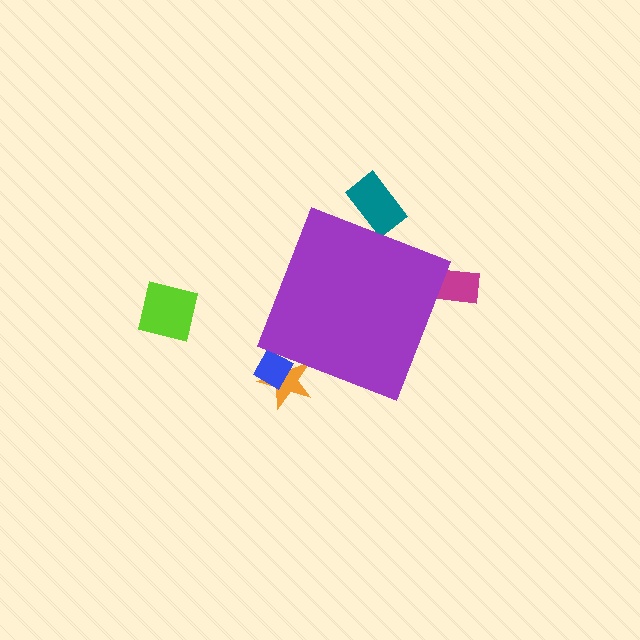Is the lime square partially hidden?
No, the lime square is fully visible.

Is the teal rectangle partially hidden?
Yes, the teal rectangle is partially hidden behind the purple diamond.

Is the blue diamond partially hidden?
Yes, the blue diamond is partially hidden behind the purple diamond.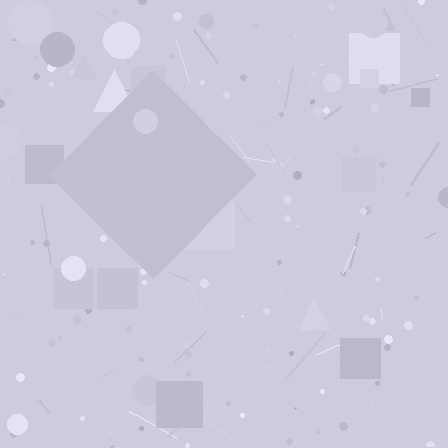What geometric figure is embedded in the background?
A diamond is embedded in the background.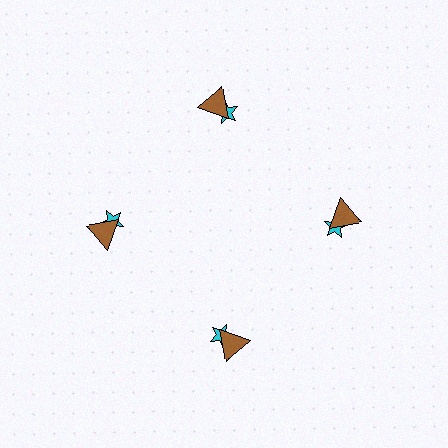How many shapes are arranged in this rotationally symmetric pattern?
There are 8 shapes, arranged in 4 groups of 2.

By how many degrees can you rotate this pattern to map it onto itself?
The pattern maps onto itself every 90 degrees of rotation.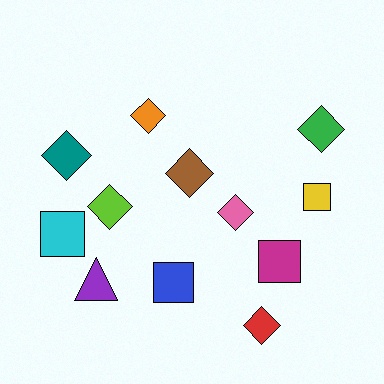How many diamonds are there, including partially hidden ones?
There are 7 diamonds.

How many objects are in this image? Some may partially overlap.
There are 12 objects.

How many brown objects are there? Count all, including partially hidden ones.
There is 1 brown object.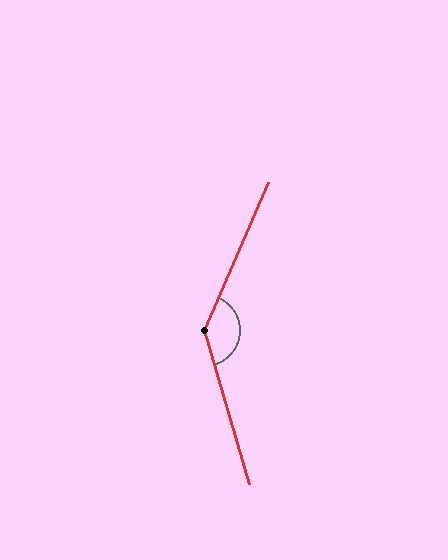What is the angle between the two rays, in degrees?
Approximately 140 degrees.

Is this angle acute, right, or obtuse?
It is obtuse.